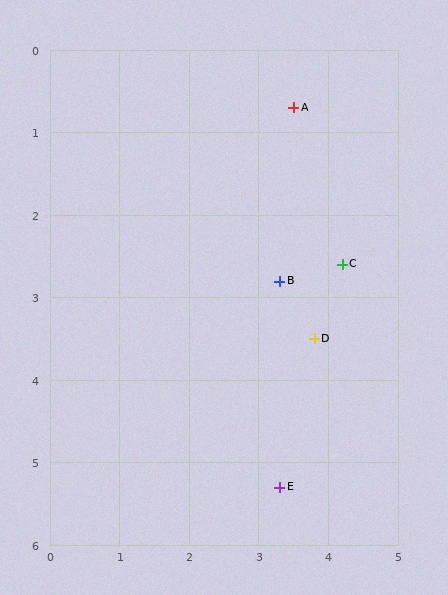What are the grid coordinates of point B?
Point B is at approximately (3.3, 2.8).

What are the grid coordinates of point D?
Point D is at approximately (3.8, 3.5).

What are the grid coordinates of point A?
Point A is at approximately (3.5, 0.7).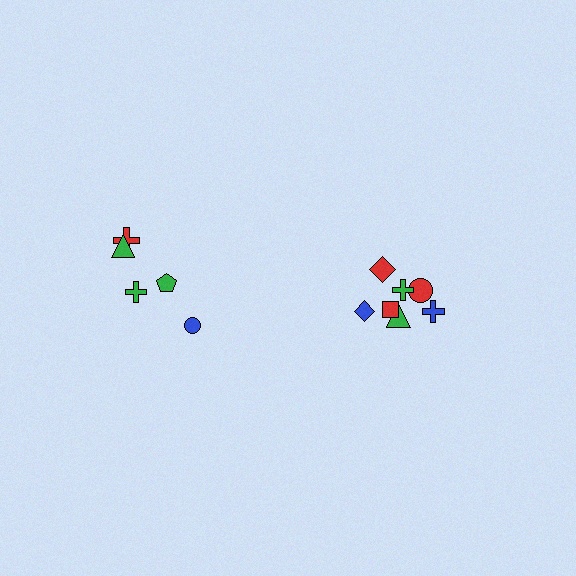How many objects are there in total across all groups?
There are 12 objects.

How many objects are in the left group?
There are 5 objects.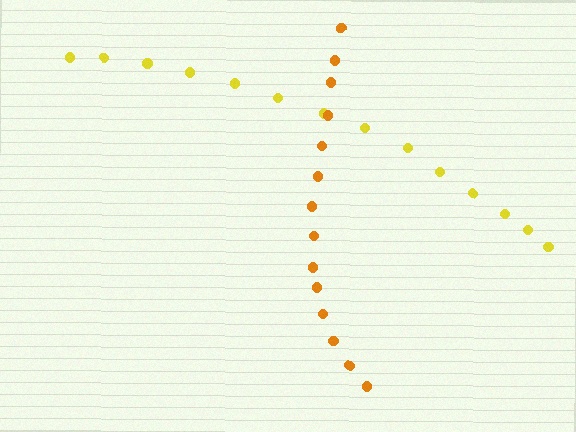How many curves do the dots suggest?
There are 2 distinct paths.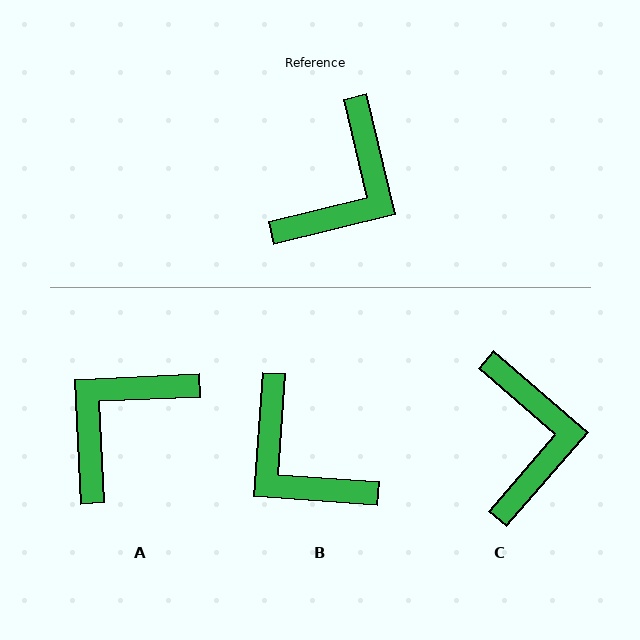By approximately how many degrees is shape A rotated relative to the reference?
Approximately 169 degrees counter-clockwise.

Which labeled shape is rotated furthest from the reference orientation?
A, about 169 degrees away.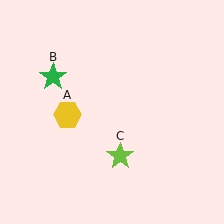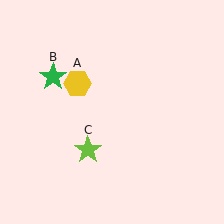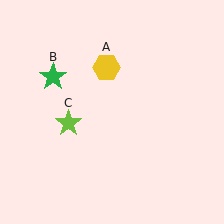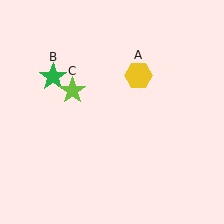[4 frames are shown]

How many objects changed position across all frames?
2 objects changed position: yellow hexagon (object A), lime star (object C).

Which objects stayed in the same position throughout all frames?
Green star (object B) remained stationary.